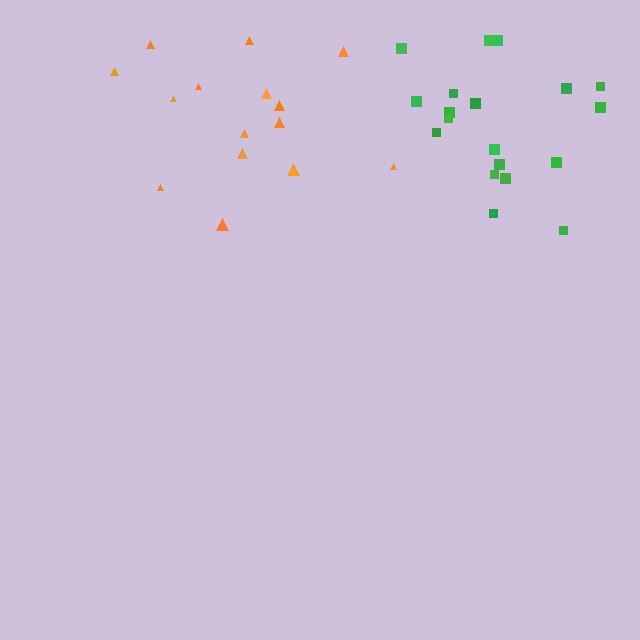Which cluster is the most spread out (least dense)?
Orange.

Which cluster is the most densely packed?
Green.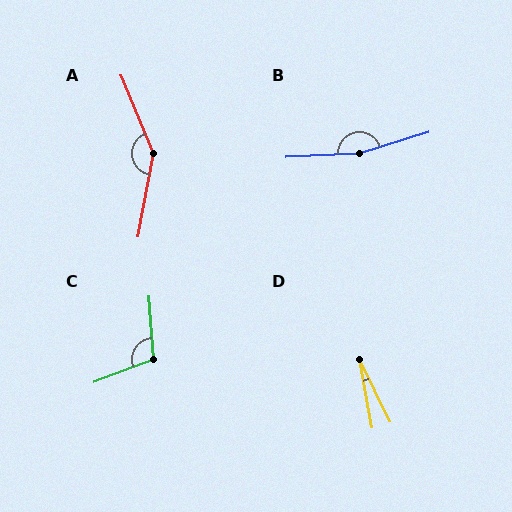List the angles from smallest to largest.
D (16°), C (107°), A (147°), B (165°).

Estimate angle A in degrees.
Approximately 147 degrees.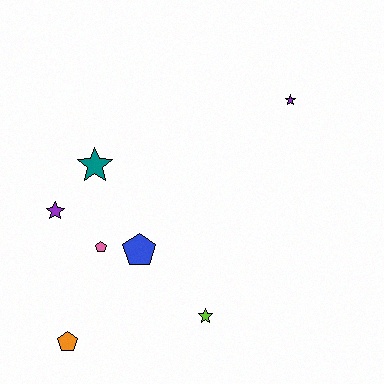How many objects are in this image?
There are 7 objects.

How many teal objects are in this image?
There is 1 teal object.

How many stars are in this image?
There are 4 stars.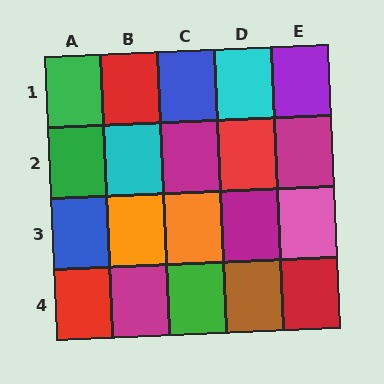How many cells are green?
3 cells are green.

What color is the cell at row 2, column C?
Magenta.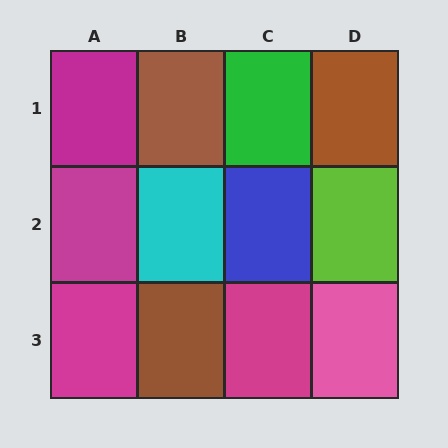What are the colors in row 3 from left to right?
Magenta, brown, magenta, pink.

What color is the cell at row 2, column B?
Cyan.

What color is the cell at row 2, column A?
Magenta.